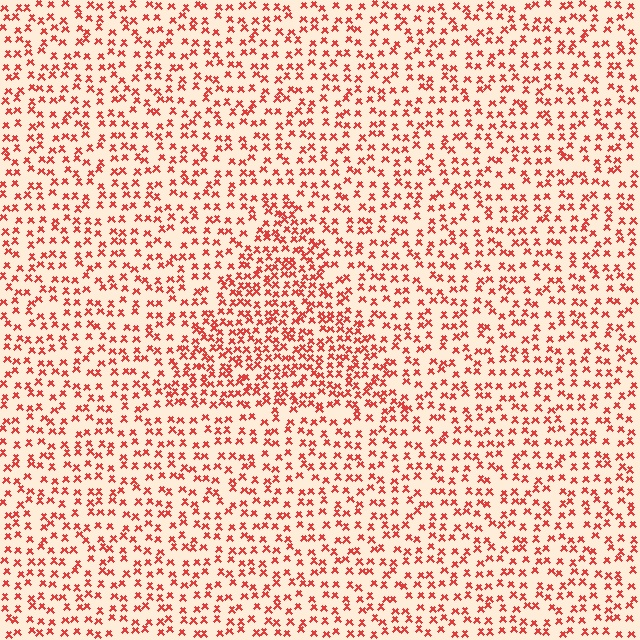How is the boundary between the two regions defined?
The boundary is defined by a change in element density (approximately 1.7x ratio). All elements are the same color, size, and shape.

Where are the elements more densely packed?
The elements are more densely packed inside the triangle boundary.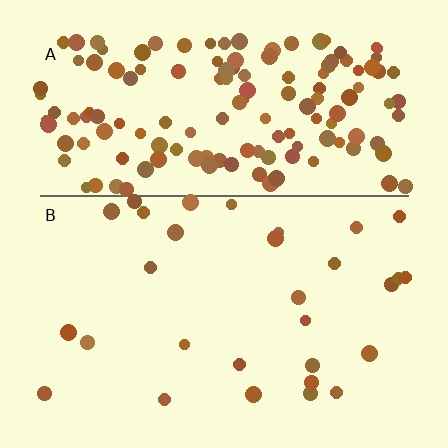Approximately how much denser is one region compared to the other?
Approximately 5.1× — region A over region B.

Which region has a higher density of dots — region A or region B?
A (the top).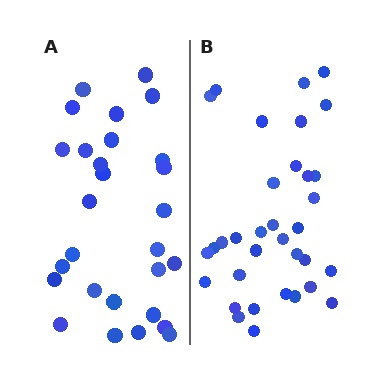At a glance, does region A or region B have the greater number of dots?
Region B (the right region) has more dots.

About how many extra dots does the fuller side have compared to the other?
Region B has about 6 more dots than region A.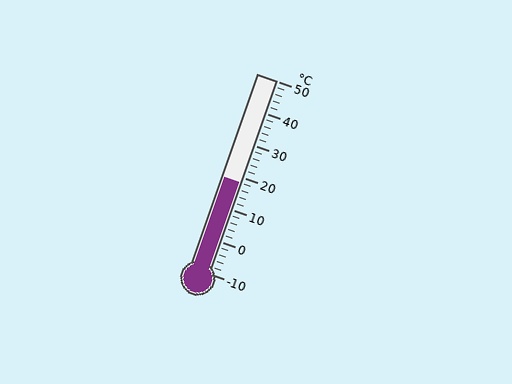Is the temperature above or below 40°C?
The temperature is below 40°C.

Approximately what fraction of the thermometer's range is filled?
The thermometer is filled to approximately 45% of its range.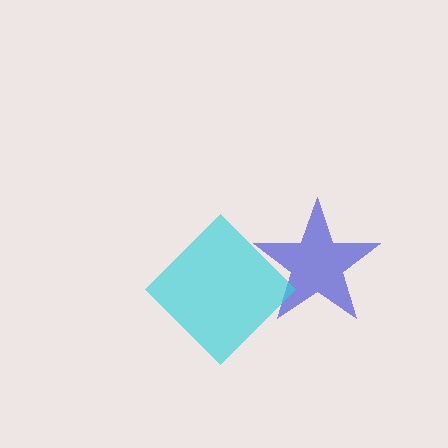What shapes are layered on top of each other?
The layered shapes are: a blue star, a cyan diamond.